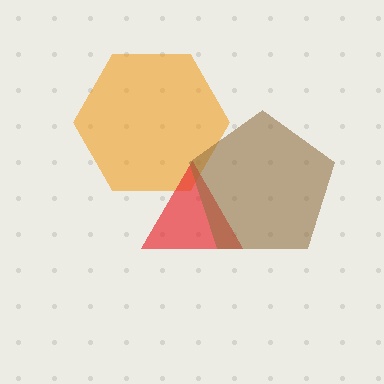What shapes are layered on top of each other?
The layered shapes are: an orange hexagon, a red triangle, a brown pentagon.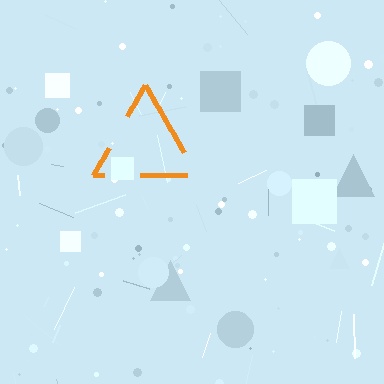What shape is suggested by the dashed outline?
The dashed outline suggests a triangle.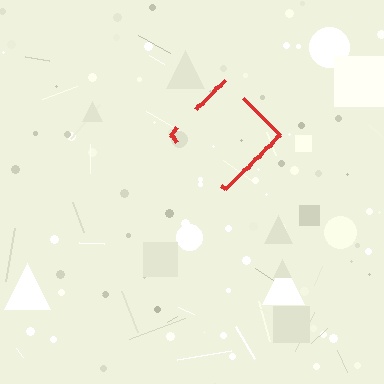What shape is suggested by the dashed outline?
The dashed outline suggests a diamond.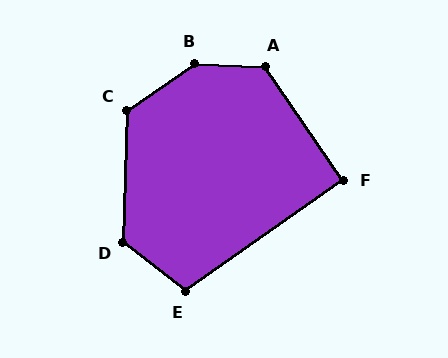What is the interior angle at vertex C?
Approximately 126 degrees (obtuse).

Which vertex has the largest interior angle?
B, at approximately 142 degrees.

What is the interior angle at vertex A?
Approximately 127 degrees (obtuse).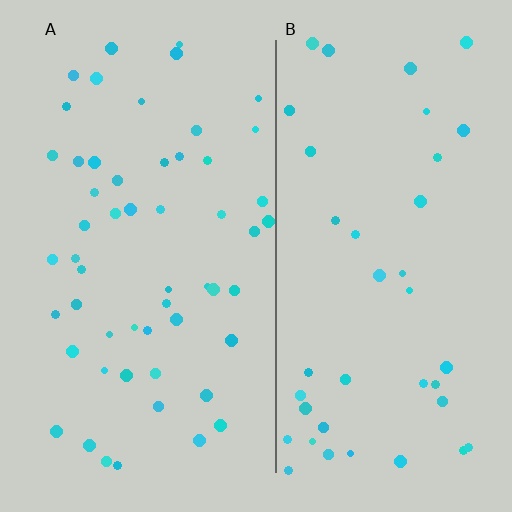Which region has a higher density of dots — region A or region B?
A (the left).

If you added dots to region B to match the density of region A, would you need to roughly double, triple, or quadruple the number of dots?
Approximately double.